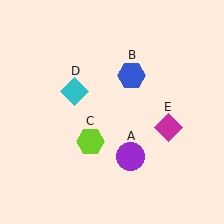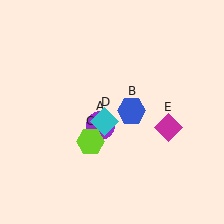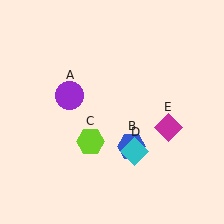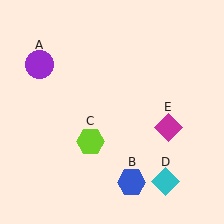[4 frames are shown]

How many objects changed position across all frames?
3 objects changed position: purple circle (object A), blue hexagon (object B), cyan diamond (object D).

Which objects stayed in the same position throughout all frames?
Lime hexagon (object C) and magenta diamond (object E) remained stationary.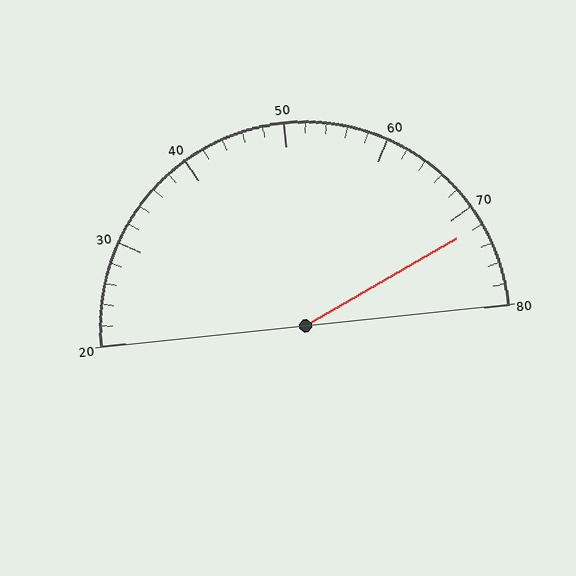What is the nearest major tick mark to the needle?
The nearest major tick mark is 70.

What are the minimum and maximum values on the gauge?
The gauge ranges from 20 to 80.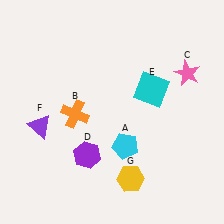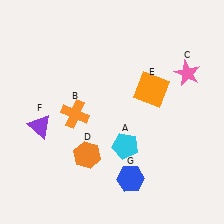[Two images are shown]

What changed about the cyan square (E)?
In Image 1, E is cyan. In Image 2, it changed to orange.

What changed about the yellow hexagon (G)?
In Image 1, G is yellow. In Image 2, it changed to blue.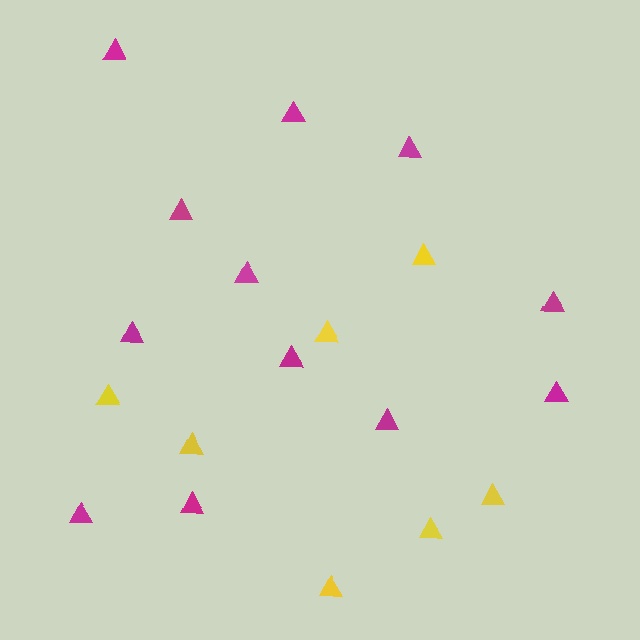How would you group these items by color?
There are 2 groups: one group of magenta triangles (12) and one group of yellow triangles (7).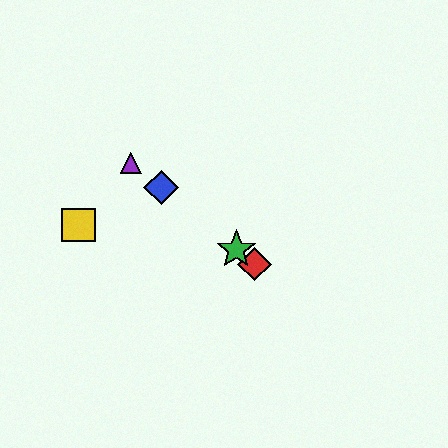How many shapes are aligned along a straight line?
4 shapes (the red diamond, the blue diamond, the green star, the purple triangle) are aligned along a straight line.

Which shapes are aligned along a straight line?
The red diamond, the blue diamond, the green star, the purple triangle are aligned along a straight line.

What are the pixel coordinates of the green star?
The green star is at (236, 249).